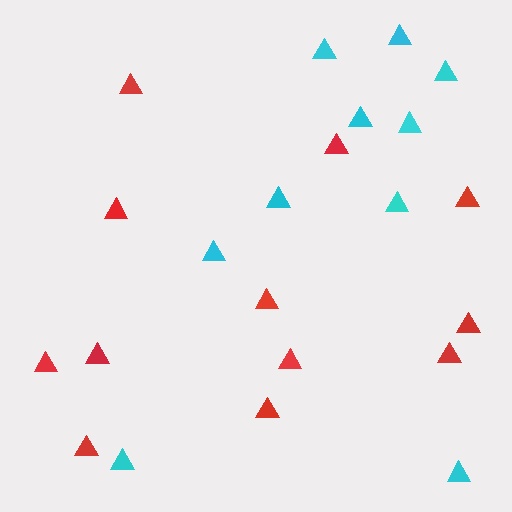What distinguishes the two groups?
There are 2 groups: one group of red triangles (12) and one group of cyan triangles (10).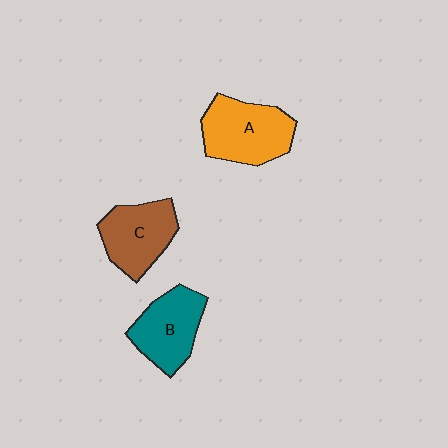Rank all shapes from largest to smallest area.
From largest to smallest: A (orange), B (teal), C (brown).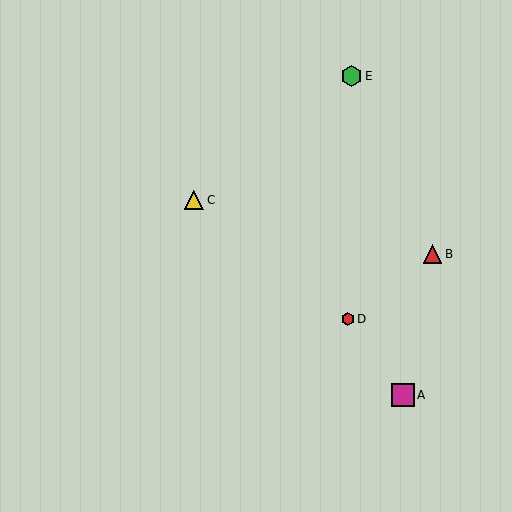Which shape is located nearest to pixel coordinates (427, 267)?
The red triangle (labeled B) at (433, 254) is nearest to that location.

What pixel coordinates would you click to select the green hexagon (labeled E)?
Click at (351, 76) to select the green hexagon E.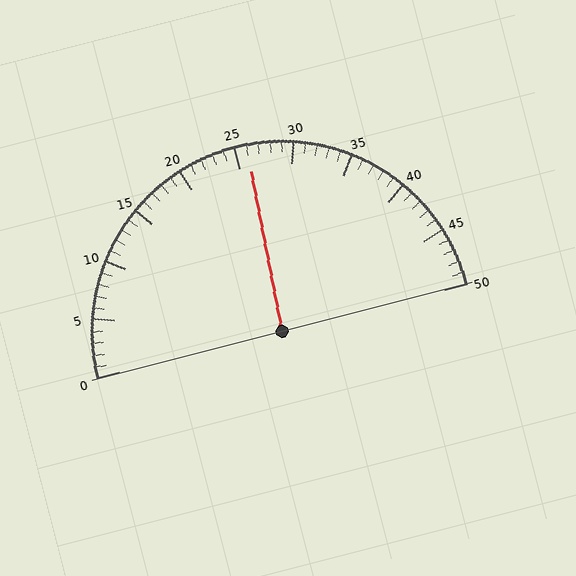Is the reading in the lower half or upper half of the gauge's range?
The reading is in the upper half of the range (0 to 50).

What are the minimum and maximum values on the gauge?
The gauge ranges from 0 to 50.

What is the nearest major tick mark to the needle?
The nearest major tick mark is 25.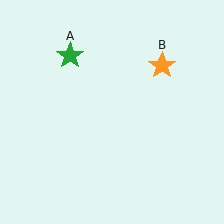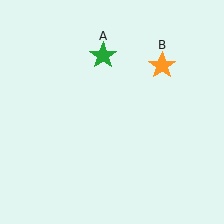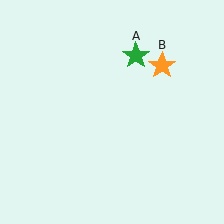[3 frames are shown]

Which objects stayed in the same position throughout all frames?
Orange star (object B) remained stationary.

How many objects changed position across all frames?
1 object changed position: green star (object A).